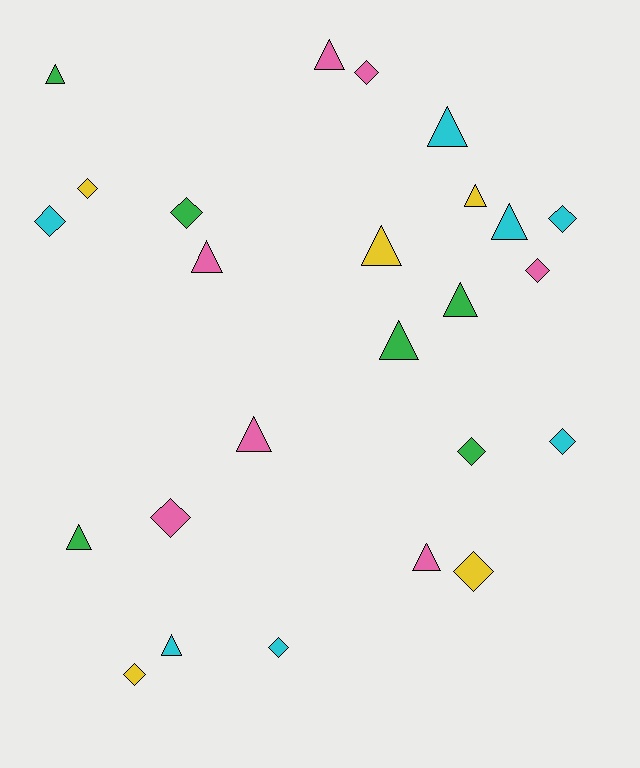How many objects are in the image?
There are 25 objects.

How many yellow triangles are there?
There are 2 yellow triangles.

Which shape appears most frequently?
Triangle, with 13 objects.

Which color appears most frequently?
Cyan, with 7 objects.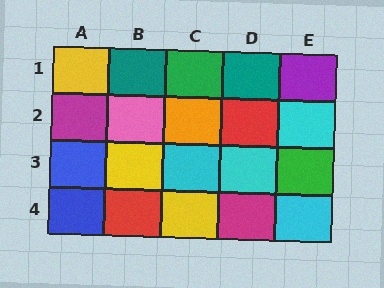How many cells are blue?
2 cells are blue.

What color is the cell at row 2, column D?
Red.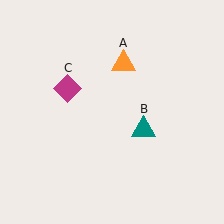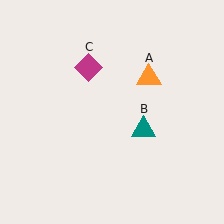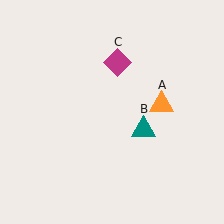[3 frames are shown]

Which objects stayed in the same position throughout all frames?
Teal triangle (object B) remained stationary.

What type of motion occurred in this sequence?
The orange triangle (object A), magenta diamond (object C) rotated clockwise around the center of the scene.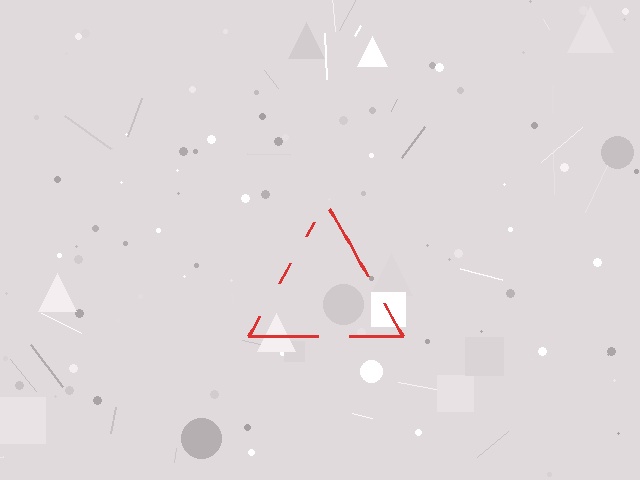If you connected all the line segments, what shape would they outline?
They would outline a triangle.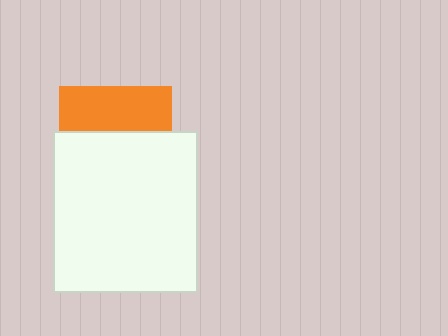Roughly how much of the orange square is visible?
A small part of it is visible (roughly 40%).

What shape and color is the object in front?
The object in front is a white rectangle.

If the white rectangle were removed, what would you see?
You would see the complete orange square.